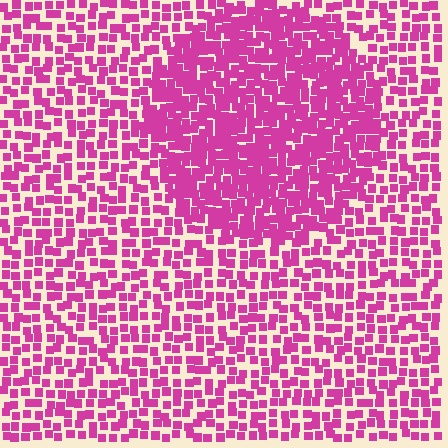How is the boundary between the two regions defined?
The boundary is defined by a change in element density (approximately 1.8x ratio). All elements are the same color, size, and shape.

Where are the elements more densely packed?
The elements are more densely packed inside the circle boundary.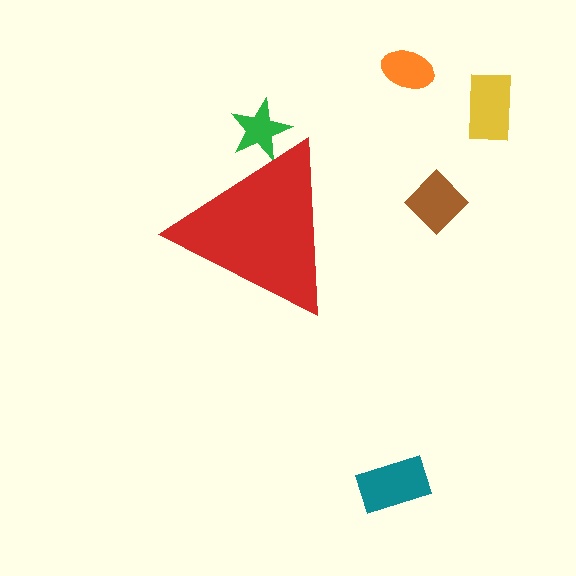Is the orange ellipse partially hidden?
No, the orange ellipse is fully visible.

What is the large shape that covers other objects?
A red triangle.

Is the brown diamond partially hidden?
No, the brown diamond is fully visible.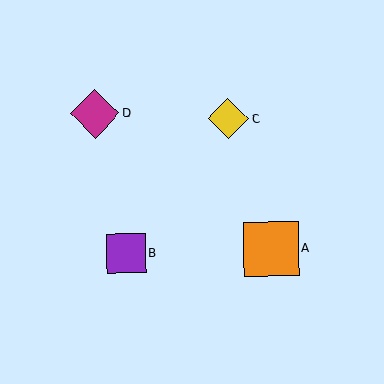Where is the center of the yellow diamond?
The center of the yellow diamond is at (228, 119).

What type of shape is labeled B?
Shape B is a purple square.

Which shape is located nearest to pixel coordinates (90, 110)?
The magenta diamond (labeled D) at (95, 114) is nearest to that location.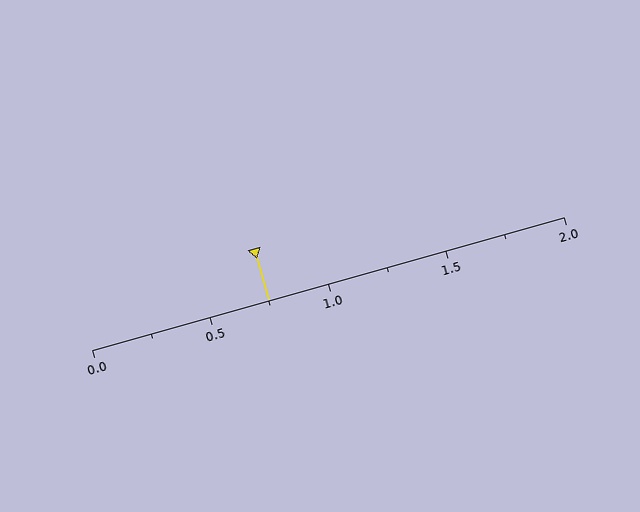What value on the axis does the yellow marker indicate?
The marker indicates approximately 0.75.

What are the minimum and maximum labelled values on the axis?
The axis runs from 0.0 to 2.0.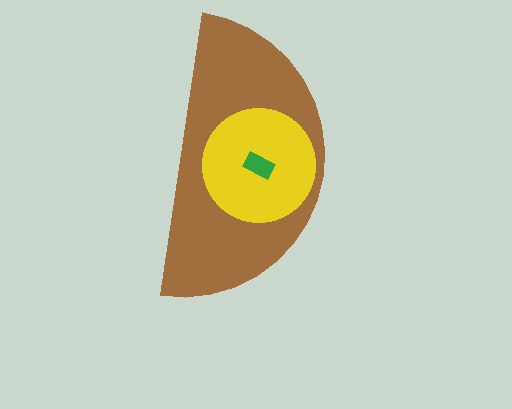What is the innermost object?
The green rectangle.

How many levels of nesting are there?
3.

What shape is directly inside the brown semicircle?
The yellow circle.